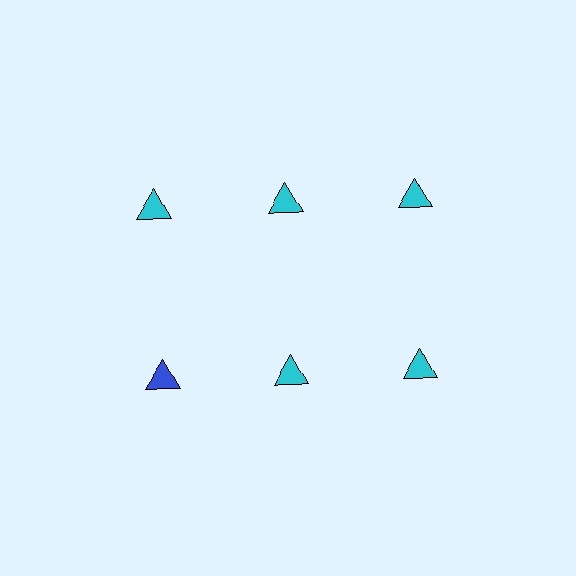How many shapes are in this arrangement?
There are 6 shapes arranged in a grid pattern.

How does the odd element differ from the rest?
It has a different color: blue instead of cyan.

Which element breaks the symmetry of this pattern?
The blue triangle in the second row, leftmost column breaks the symmetry. All other shapes are cyan triangles.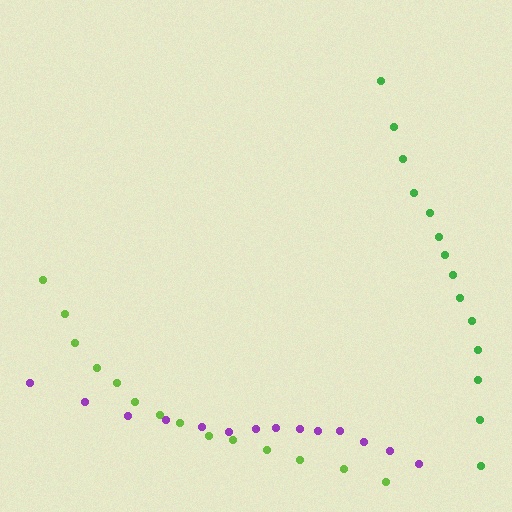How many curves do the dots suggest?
There are 3 distinct paths.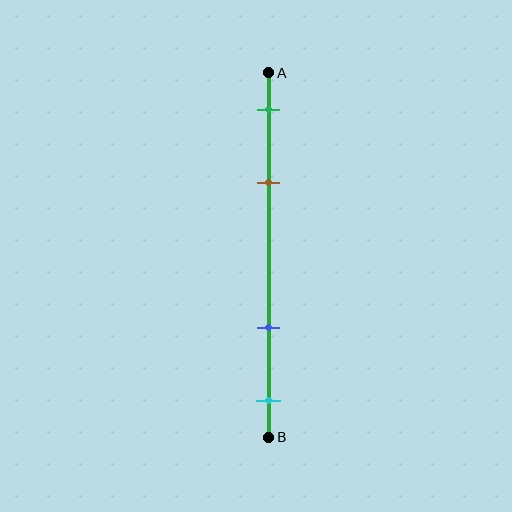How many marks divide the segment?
There are 4 marks dividing the segment.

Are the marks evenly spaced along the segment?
No, the marks are not evenly spaced.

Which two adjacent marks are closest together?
The green and brown marks are the closest adjacent pair.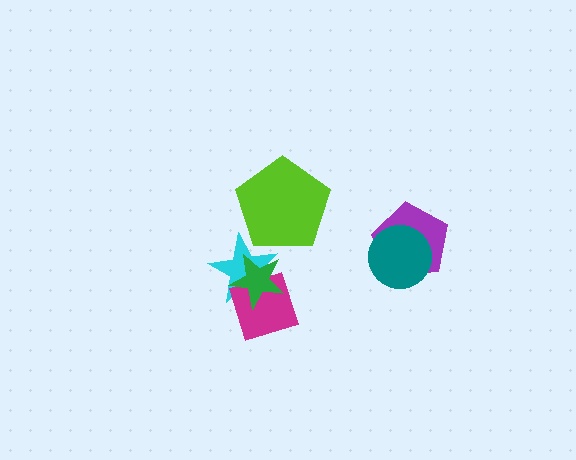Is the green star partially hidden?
No, no other shape covers it.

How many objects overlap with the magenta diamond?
2 objects overlap with the magenta diamond.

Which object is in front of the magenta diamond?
The green star is in front of the magenta diamond.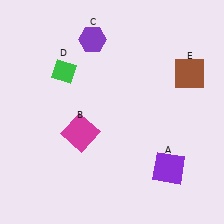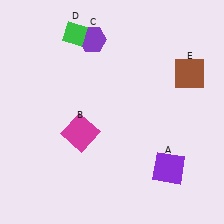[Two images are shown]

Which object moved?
The green diamond (D) moved up.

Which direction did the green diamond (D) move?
The green diamond (D) moved up.